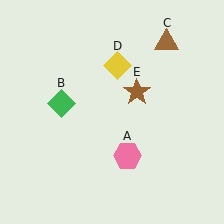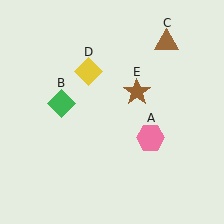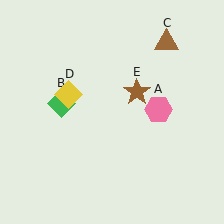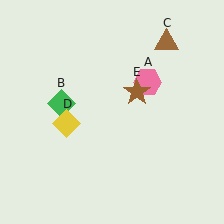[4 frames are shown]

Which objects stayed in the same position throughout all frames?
Green diamond (object B) and brown triangle (object C) and brown star (object E) remained stationary.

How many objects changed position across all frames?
2 objects changed position: pink hexagon (object A), yellow diamond (object D).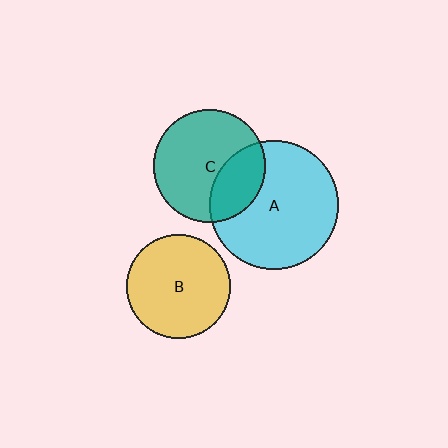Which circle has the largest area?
Circle A (cyan).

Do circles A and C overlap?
Yes.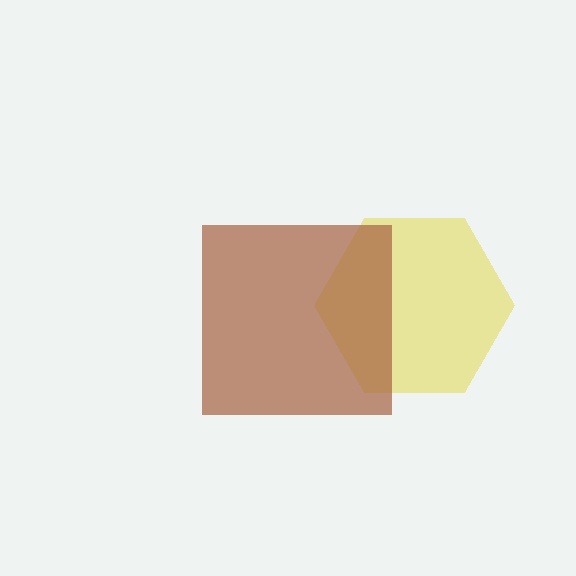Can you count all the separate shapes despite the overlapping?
Yes, there are 2 separate shapes.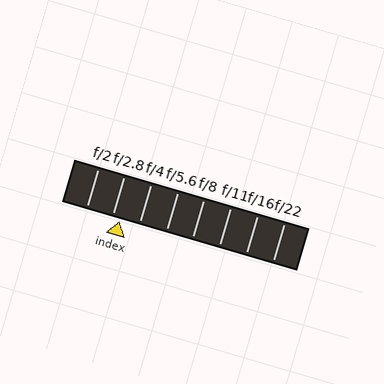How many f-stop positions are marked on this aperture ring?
There are 8 f-stop positions marked.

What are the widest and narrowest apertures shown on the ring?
The widest aperture shown is f/2 and the narrowest is f/22.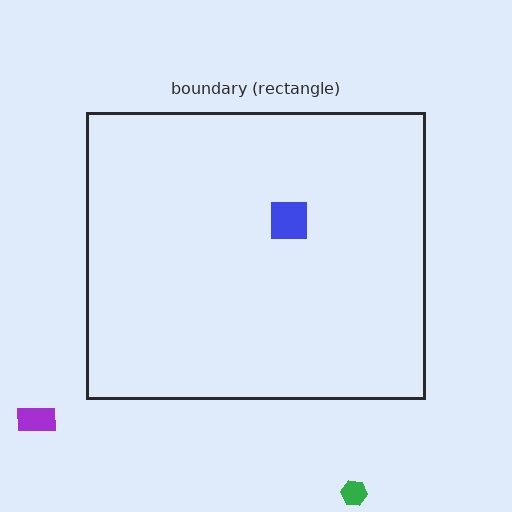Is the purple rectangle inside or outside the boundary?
Outside.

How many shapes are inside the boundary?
1 inside, 2 outside.